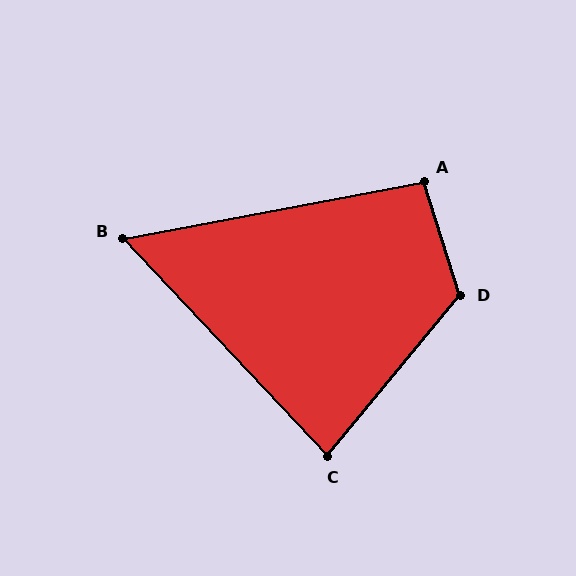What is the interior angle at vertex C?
Approximately 83 degrees (acute).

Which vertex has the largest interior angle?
D, at approximately 123 degrees.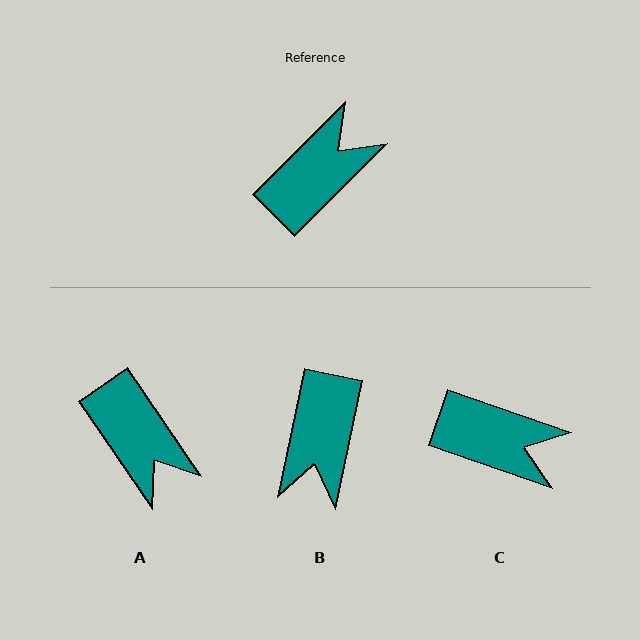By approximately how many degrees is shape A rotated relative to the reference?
Approximately 100 degrees clockwise.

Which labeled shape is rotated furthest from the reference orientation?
B, about 147 degrees away.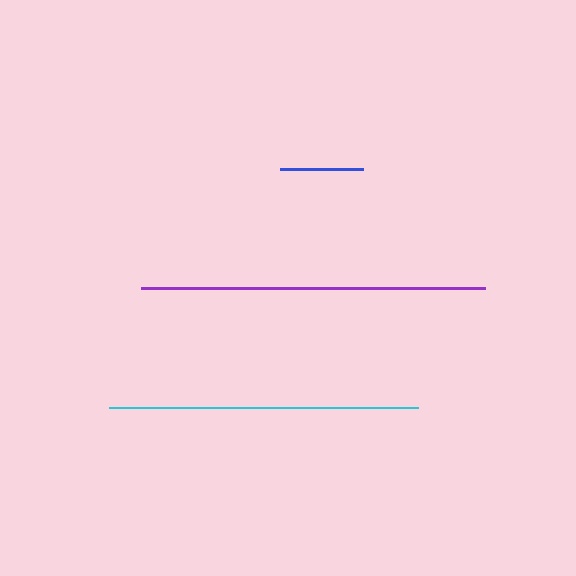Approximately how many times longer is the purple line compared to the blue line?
The purple line is approximately 4.2 times the length of the blue line.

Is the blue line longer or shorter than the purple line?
The purple line is longer than the blue line.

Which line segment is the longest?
The purple line is the longest at approximately 344 pixels.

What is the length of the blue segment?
The blue segment is approximately 82 pixels long.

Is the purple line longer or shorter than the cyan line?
The purple line is longer than the cyan line.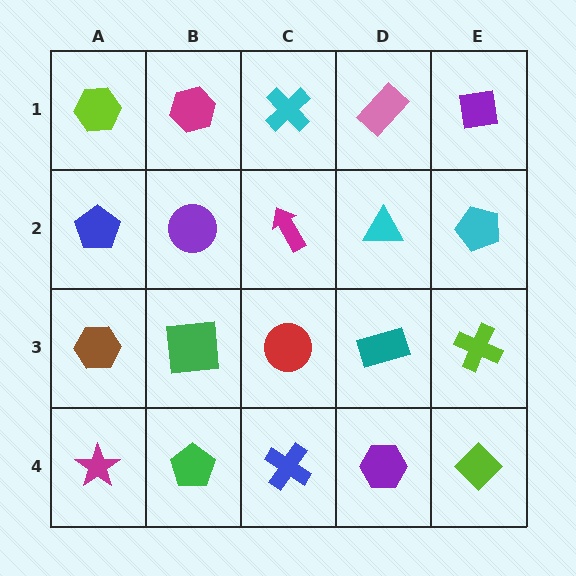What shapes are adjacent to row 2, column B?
A magenta hexagon (row 1, column B), a green square (row 3, column B), a blue pentagon (row 2, column A), a magenta arrow (row 2, column C).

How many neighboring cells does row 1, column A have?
2.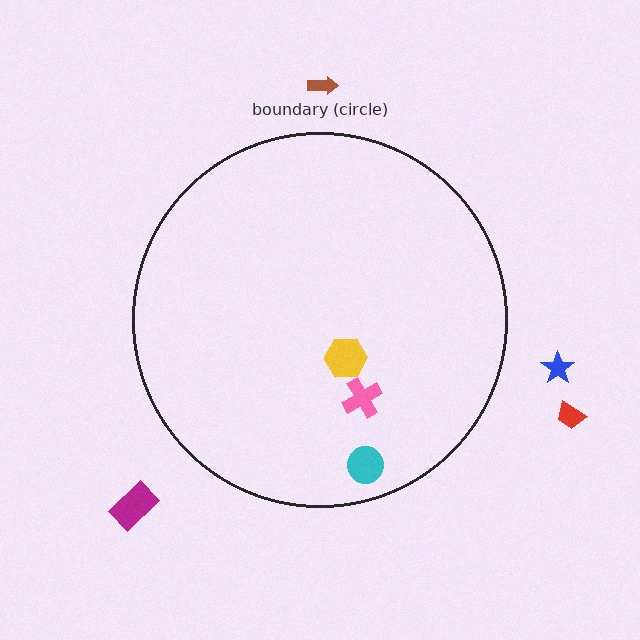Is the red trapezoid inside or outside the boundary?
Outside.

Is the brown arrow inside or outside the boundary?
Outside.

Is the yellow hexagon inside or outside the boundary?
Inside.